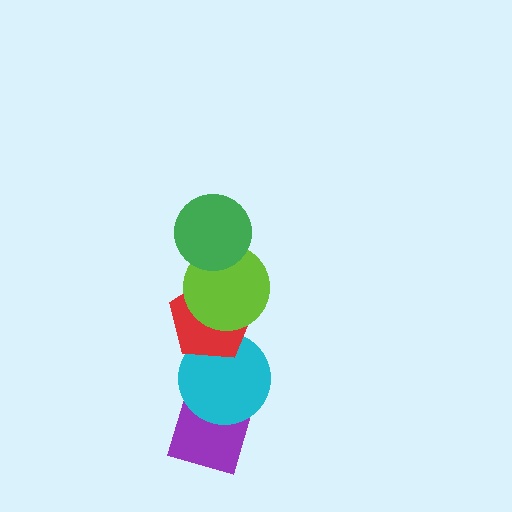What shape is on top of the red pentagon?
The lime circle is on top of the red pentagon.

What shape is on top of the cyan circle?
The red pentagon is on top of the cyan circle.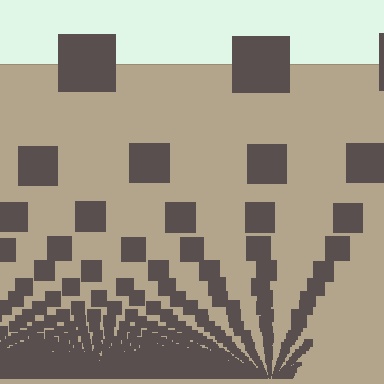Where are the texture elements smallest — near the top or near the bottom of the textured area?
Near the bottom.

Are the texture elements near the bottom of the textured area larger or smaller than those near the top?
Smaller. The gradient is inverted — elements near the bottom are smaller and denser.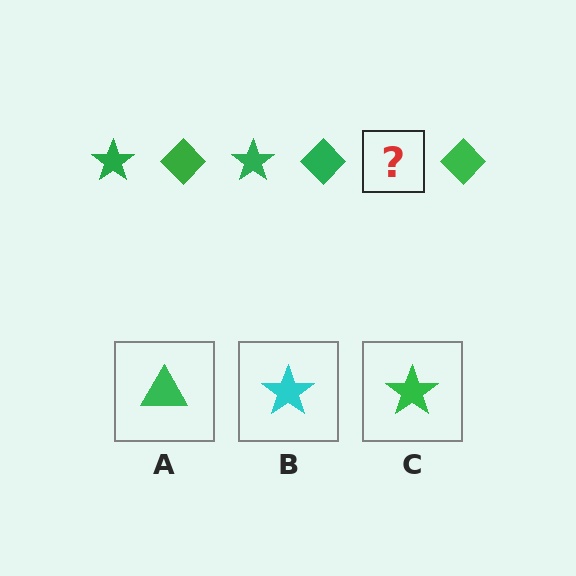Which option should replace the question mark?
Option C.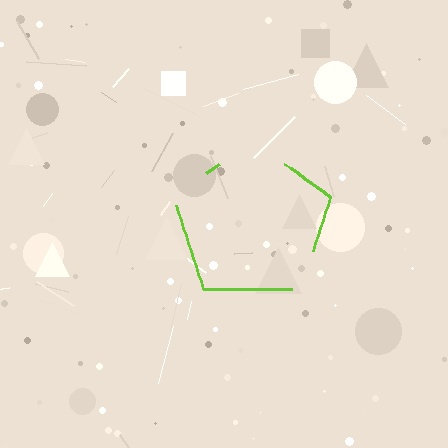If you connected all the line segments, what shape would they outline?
They would outline a pentagon.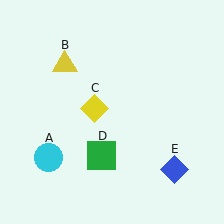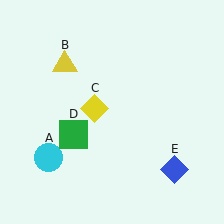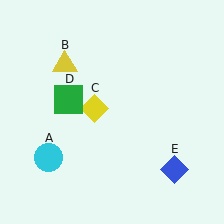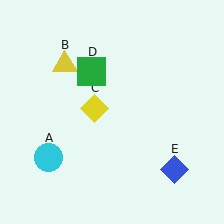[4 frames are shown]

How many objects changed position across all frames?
1 object changed position: green square (object D).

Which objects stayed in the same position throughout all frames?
Cyan circle (object A) and yellow triangle (object B) and yellow diamond (object C) and blue diamond (object E) remained stationary.